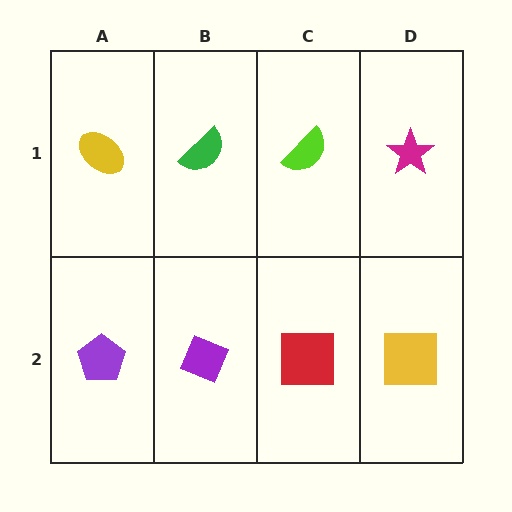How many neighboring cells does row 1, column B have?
3.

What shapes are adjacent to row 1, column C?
A red square (row 2, column C), a green semicircle (row 1, column B), a magenta star (row 1, column D).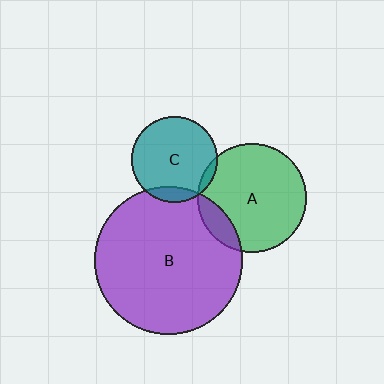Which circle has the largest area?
Circle B (purple).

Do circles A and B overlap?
Yes.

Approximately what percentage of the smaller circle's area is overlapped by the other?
Approximately 15%.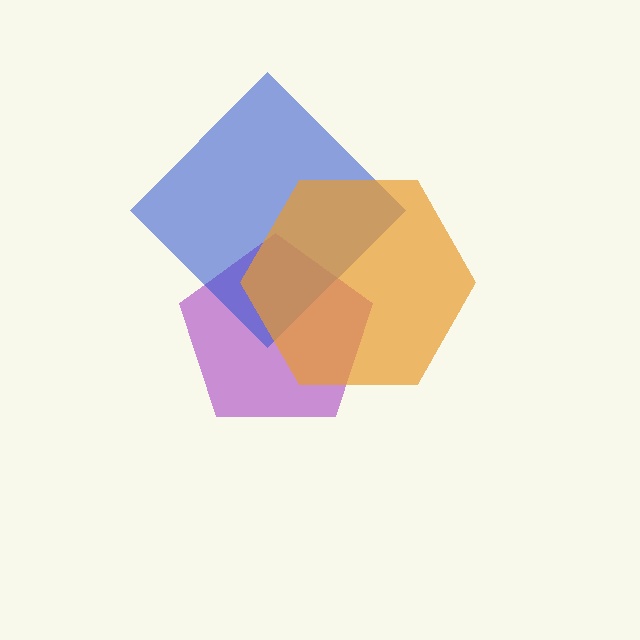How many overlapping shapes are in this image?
There are 3 overlapping shapes in the image.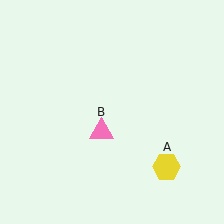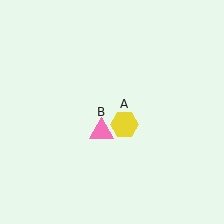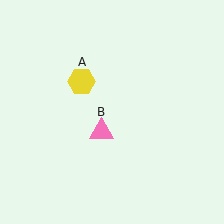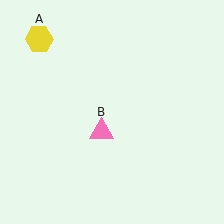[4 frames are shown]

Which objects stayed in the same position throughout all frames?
Pink triangle (object B) remained stationary.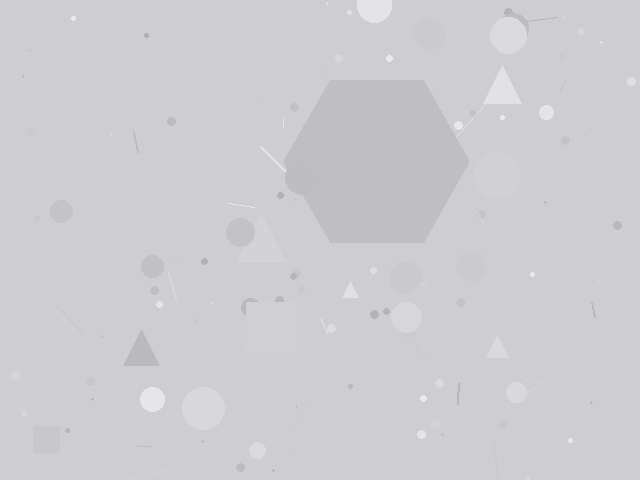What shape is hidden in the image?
A hexagon is hidden in the image.